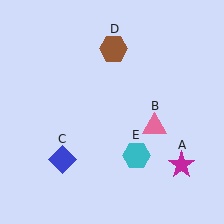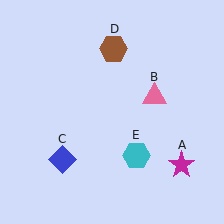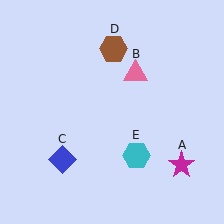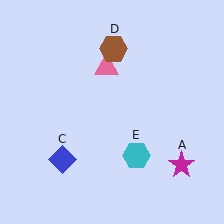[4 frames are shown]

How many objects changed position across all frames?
1 object changed position: pink triangle (object B).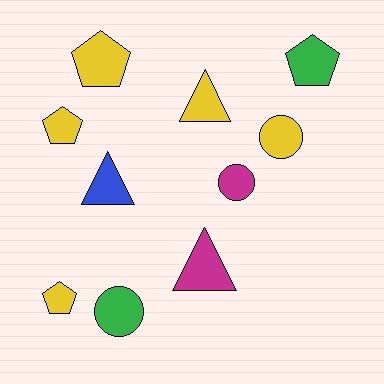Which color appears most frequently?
Yellow, with 5 objects.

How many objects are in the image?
There are 10 objects.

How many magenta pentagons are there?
There are no magenta pentagons.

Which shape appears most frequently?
Pentagon, with 4 objects.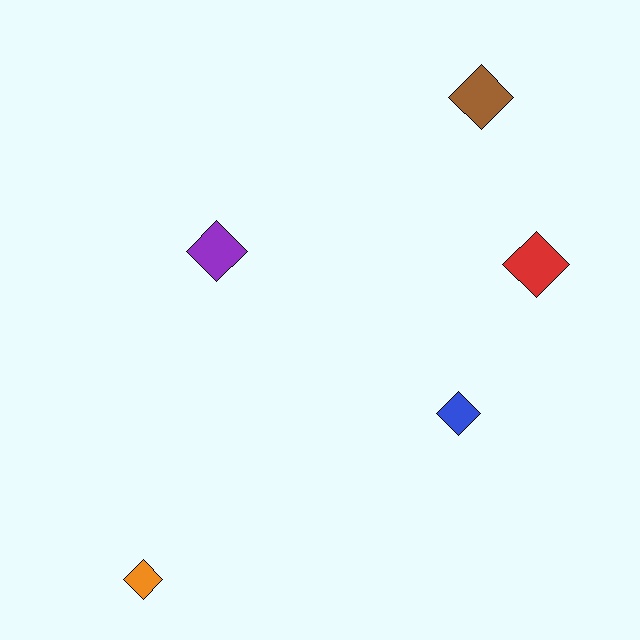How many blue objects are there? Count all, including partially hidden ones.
There is 1 blue object.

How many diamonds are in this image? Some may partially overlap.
There are 5 diamonds.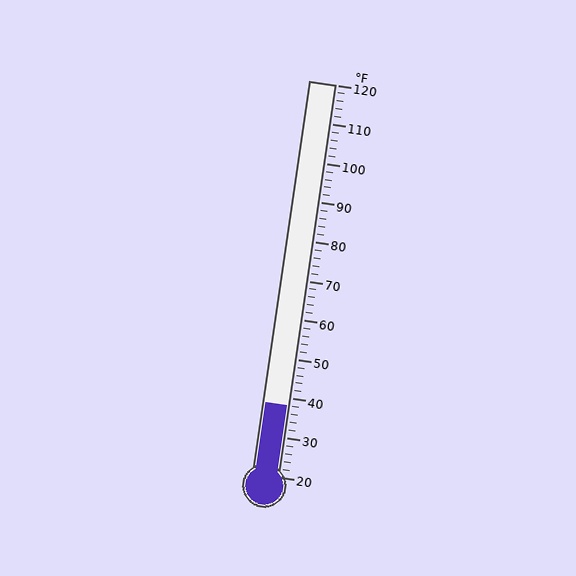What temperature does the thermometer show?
The thermometer shows approximately 38°F.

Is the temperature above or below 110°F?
The temperature is below 110°F.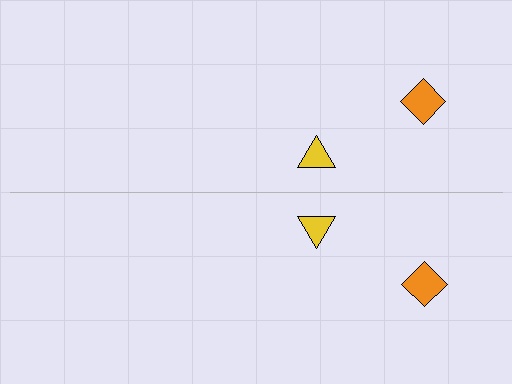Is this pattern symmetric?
Yes, this pattern has bilateral (reflection) symmetry.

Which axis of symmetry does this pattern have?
The pattern has a horizontal axis of symmetry running through the center of the image.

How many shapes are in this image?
There are 4 shapes in this image.